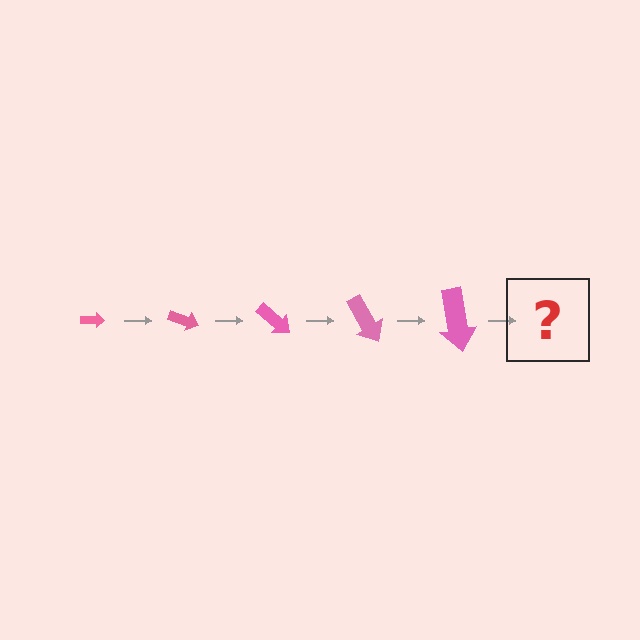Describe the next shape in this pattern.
It should be an arrow, larger than the previous one and rotated 100 degrees from the start.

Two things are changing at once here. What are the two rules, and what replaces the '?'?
The two rules are that the arrow grows larger each step and it rotates 20 degrees each step. The '?' should be an arrow, larger than the previous one and rotated 100 degrees from the start.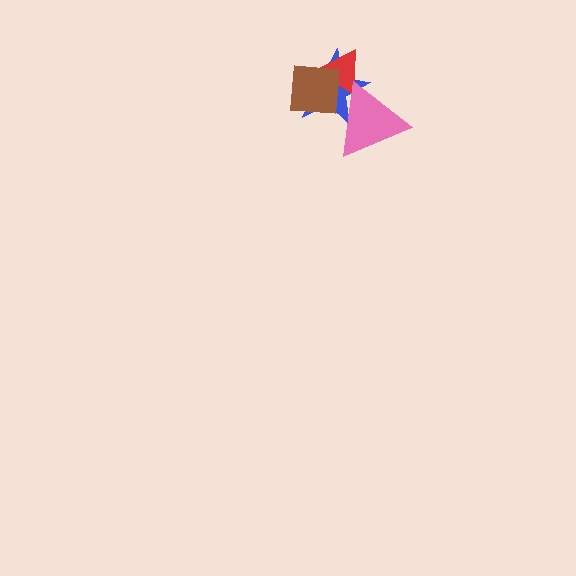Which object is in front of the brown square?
The pink triangle is in front of the brown square.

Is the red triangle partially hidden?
Yes, it is partially covered by another shape.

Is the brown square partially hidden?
Yes, it is partially covered by another shape.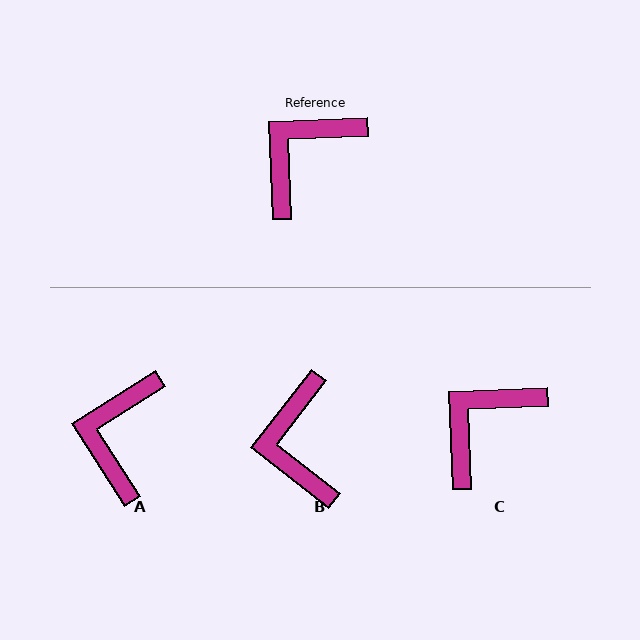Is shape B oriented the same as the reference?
No, it is off by about 50 degrees.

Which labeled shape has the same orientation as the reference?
C.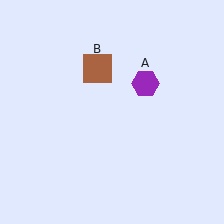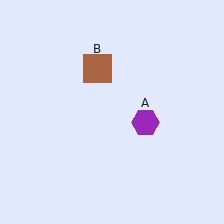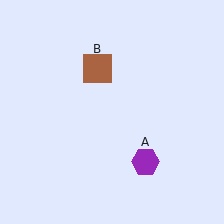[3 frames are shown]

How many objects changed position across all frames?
1 object changed position: purple hexagon (object A).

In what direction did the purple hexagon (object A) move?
The purple hexagon (object A) moved down.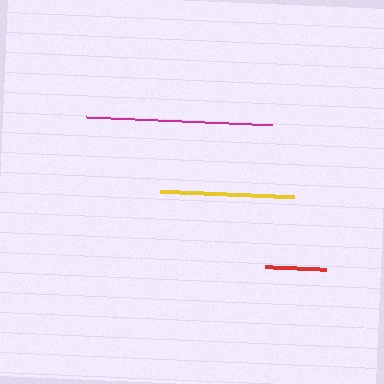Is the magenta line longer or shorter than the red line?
The magenta line is longer than the red line.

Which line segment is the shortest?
The red line is the shortest at approximately 61 pixels.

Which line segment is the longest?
The magenta line is the longest at approximately 186 pixels.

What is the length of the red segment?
The red segment is approximately 61 pixels long.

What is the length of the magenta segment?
The magenta segment is approximately 186 pixels long.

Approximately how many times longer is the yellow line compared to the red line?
The yellow line is approximately 2.2 times the length of the red line.